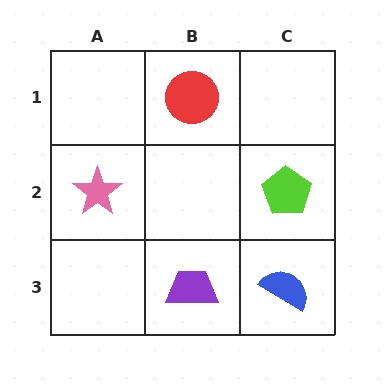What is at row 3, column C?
A blue semicircle.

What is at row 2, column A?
A pink star.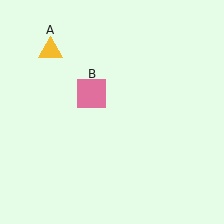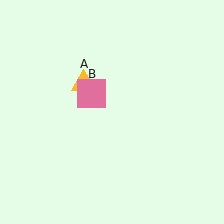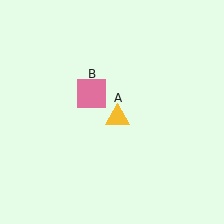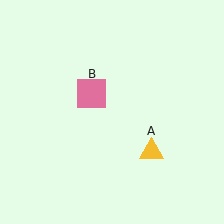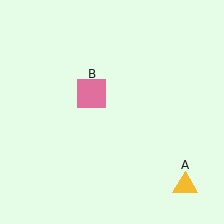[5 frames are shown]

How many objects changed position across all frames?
1 object changed position: yellow triangle (object A).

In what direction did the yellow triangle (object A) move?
The yellow triangle (object A) moved down and to the right.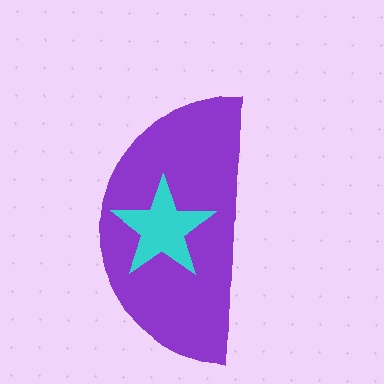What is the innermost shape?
The cyan star.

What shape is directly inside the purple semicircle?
The cyan star.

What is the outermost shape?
The purple semicircle.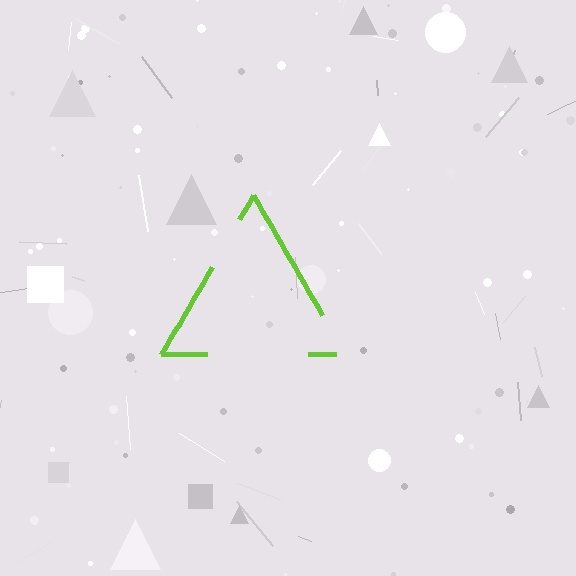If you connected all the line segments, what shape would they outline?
They would outline a triangle.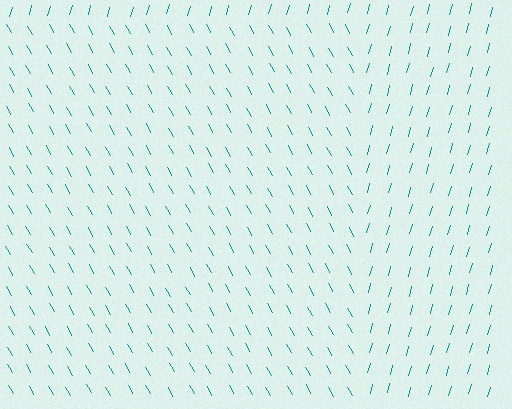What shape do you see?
I see a rectangle.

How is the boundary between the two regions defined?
The boundary is defined purely by a change in line orientation (approximately 45 degrees difference). All lines are the same color and thickness.